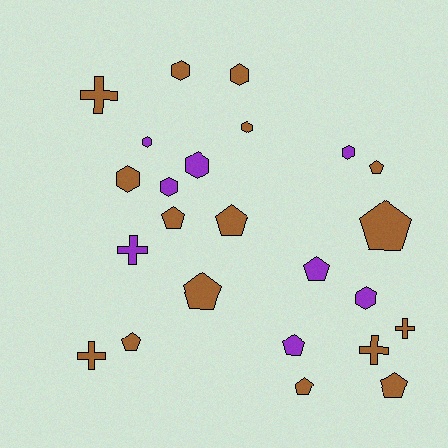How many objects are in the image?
There are 24 objects.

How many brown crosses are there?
There are 4 brown crosses.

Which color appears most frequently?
Brown, with 16 objects.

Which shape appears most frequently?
Pentagon, with 10 objects.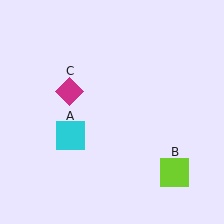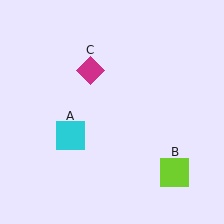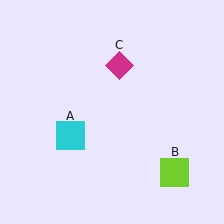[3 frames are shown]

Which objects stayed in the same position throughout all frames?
Cyan square (object A) and lime square (object B) remained stationary.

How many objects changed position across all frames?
1 object changed position: magenta diamond (object C).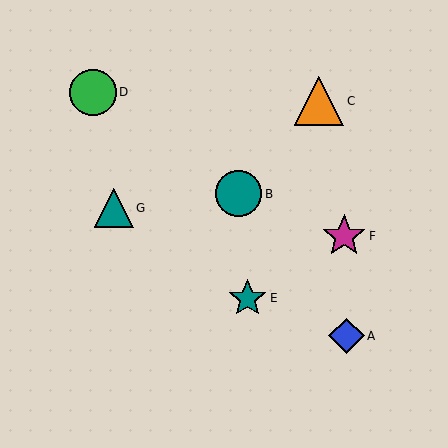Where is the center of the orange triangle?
The center of the orange triangle is at (319, 101).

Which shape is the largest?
The orange triangle (labeled C) is the largest.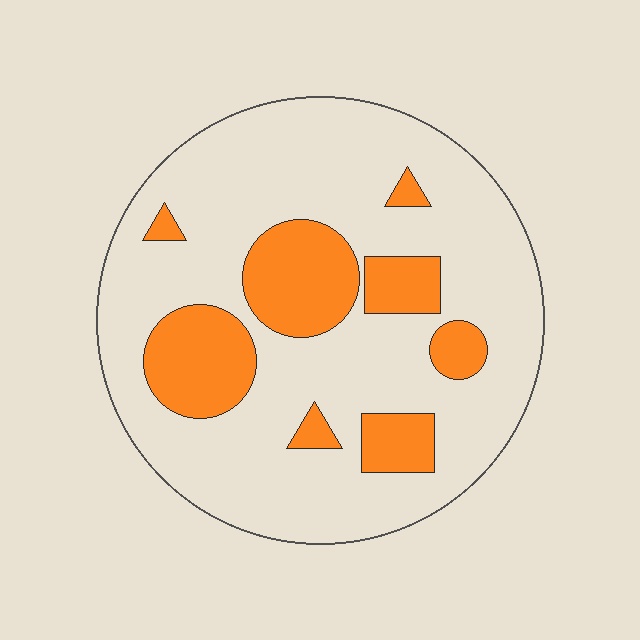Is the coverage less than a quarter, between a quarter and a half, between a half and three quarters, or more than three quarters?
Less than a quarter.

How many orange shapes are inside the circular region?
8.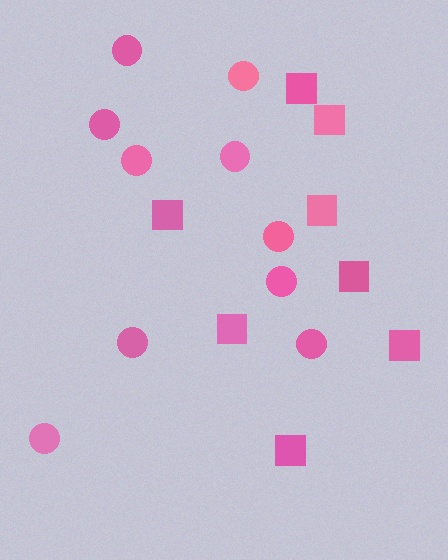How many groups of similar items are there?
There are 2 groups: one group of squares (8) and one group of circles (10).